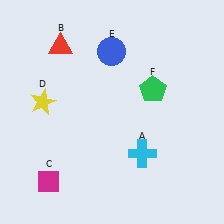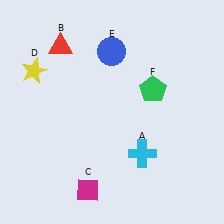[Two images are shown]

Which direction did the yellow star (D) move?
The yellow star (D) moved up.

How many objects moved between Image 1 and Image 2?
2 objects moved between the two images.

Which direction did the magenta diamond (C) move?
The magenta diamond (C) moved right.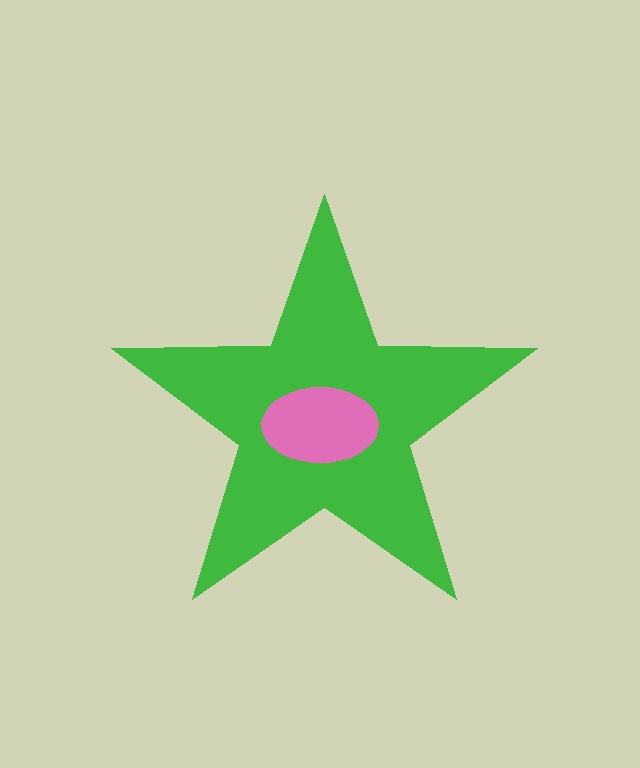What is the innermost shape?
The pink ellipse.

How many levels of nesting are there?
2.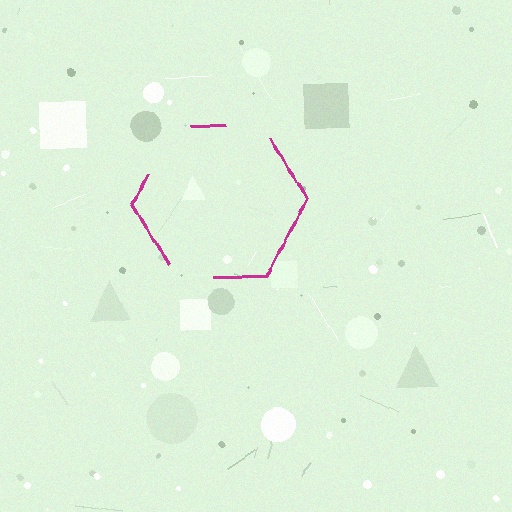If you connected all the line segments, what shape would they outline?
They would outline a hexagon.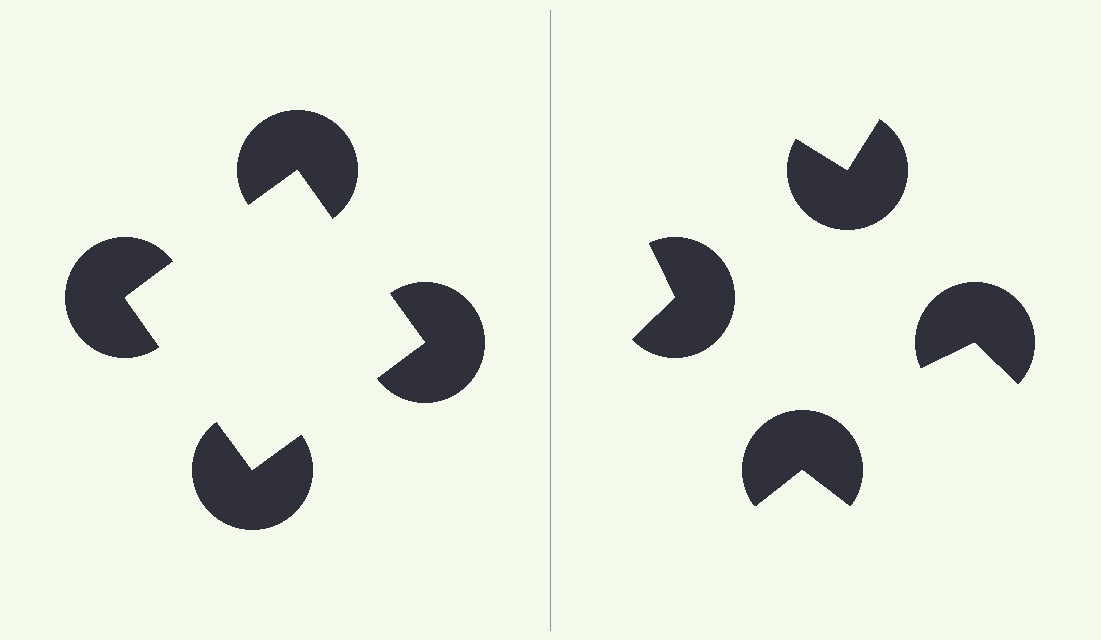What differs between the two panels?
The pac-man discs are positioned identically on both sides; only the wedge orientations differ. On the left they align to a square; on the right they are misaligned.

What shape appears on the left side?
An illusory square.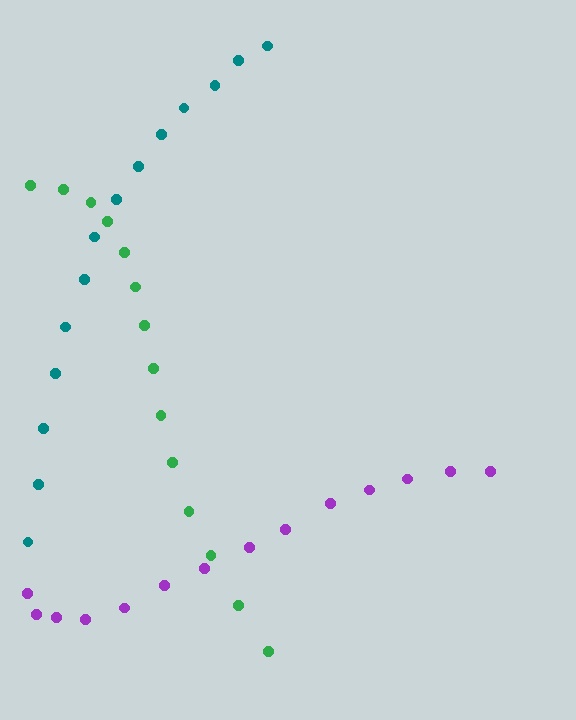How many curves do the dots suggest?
There are 3 distinct paths.